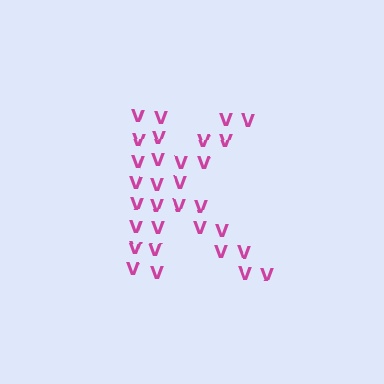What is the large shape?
The large shape is the letter K.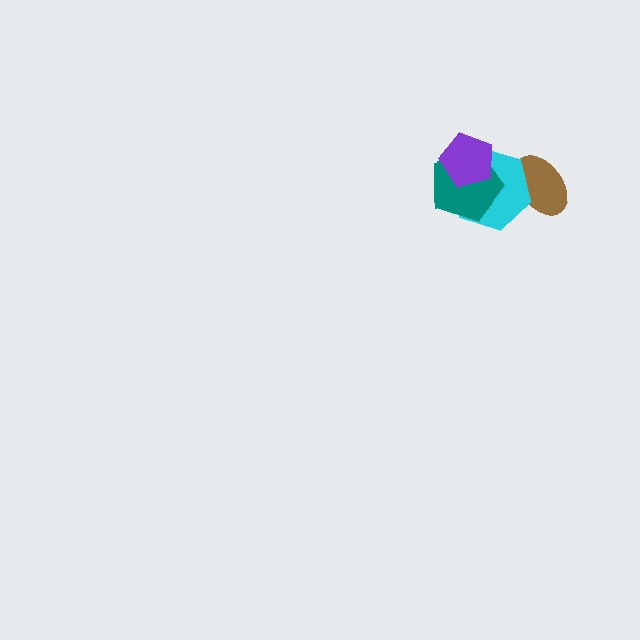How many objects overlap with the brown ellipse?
1 object overlaps with the brown ellipse.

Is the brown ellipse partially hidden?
Yes, it is partially covered by another shape.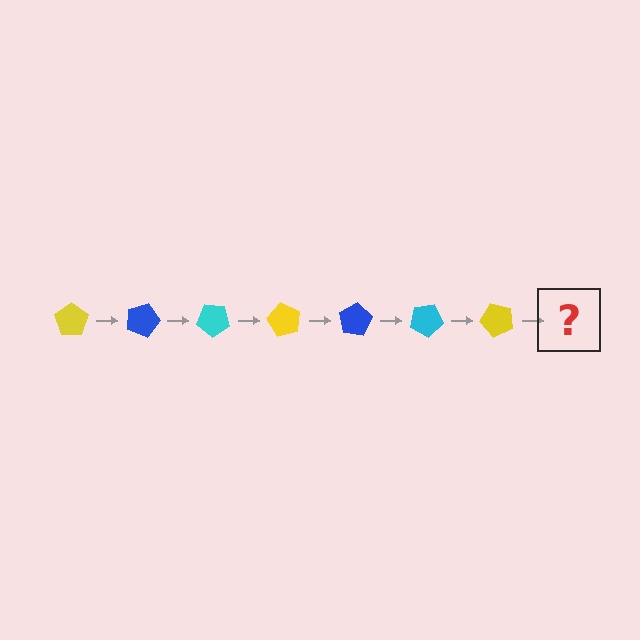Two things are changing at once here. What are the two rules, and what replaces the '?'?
The two rules are that it rotates 20 degrees each step and the color cycles through yellow, blue, and cyan. The '?' should be a blue pentagon, rotated 140 degrees from the start.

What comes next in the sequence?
The next element should be a blue pentagon, rotated 140 degrees from the start.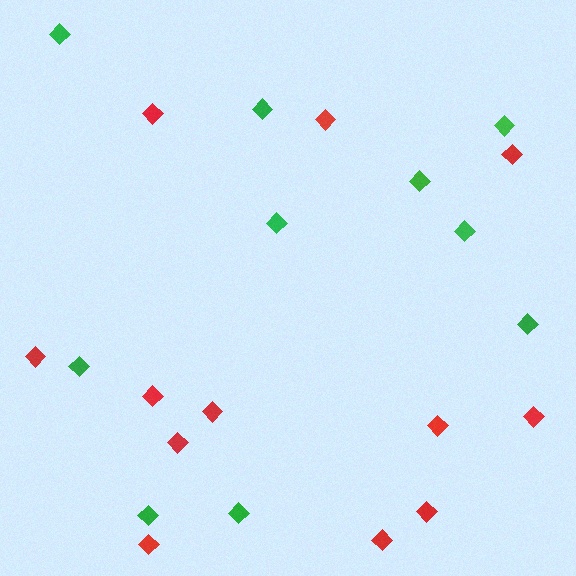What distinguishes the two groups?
There are 2 groups: one group of green diamonds (10) and one group of red diamonds (12).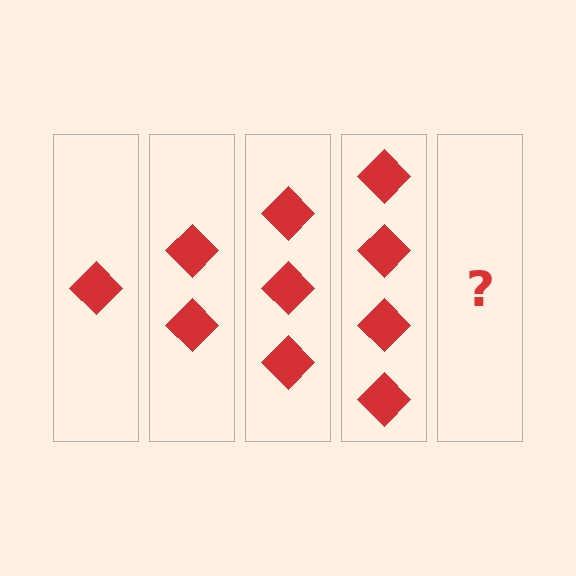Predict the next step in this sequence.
The next step is 5 diamonds.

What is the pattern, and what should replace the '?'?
The pattern is that each step adds one more diamond. The '?' should be 5 diamonds.